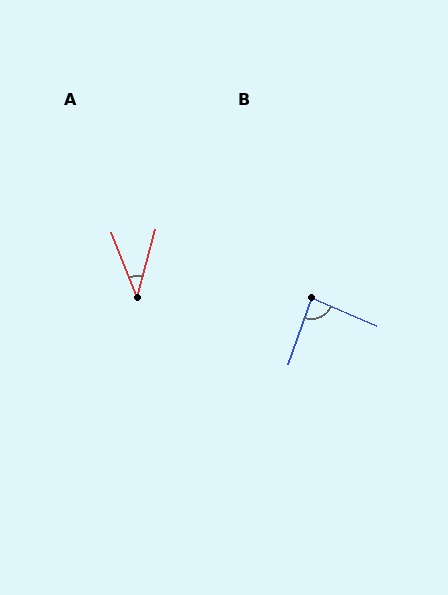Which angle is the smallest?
A, at approximately 36 degrees.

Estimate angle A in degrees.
Approximately 36 degrees.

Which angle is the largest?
B, at approximately 86 degrees.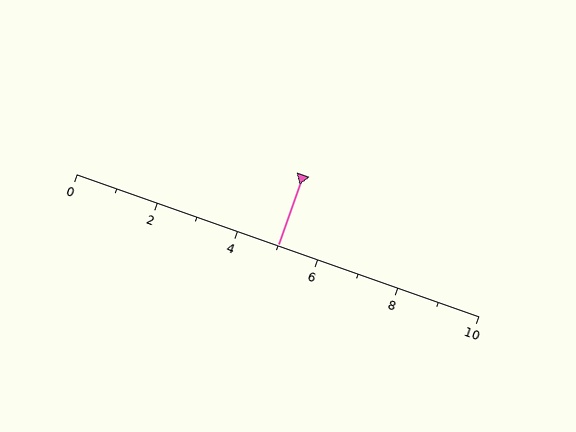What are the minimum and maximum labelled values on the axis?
The axis runs from 0 to 10.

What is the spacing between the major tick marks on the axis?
The major ticks are spaced 2 apart.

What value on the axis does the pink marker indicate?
The marker indicates approximately 5.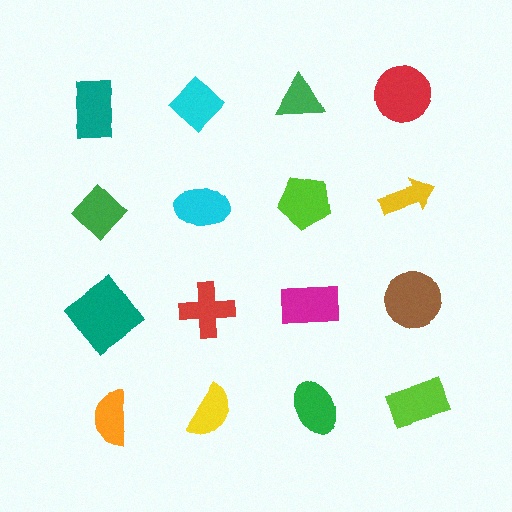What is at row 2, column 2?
A cyan ellipse.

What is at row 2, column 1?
A green diamond.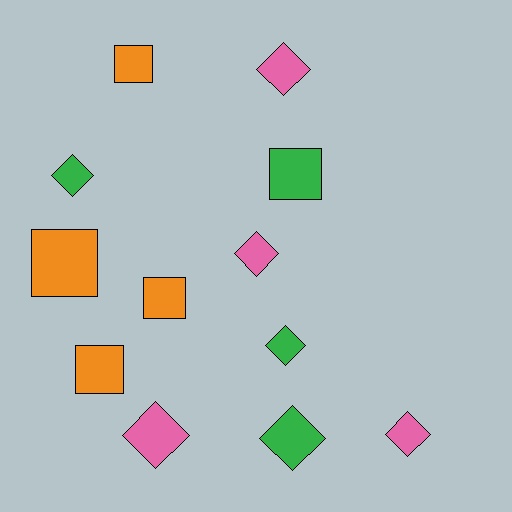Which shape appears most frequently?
Diamond, with 7 objects.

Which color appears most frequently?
Orange, with 4 objects.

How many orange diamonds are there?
There are no orange diamonds.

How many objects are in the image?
There are 12 objects.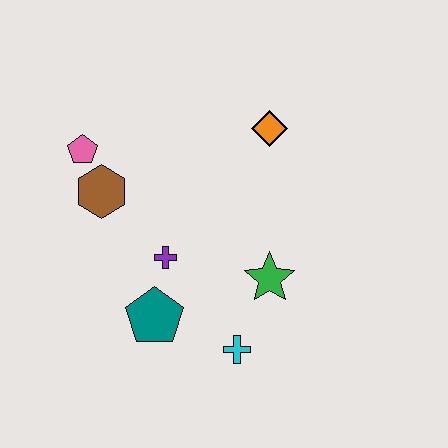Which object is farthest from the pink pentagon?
The cyan cross is farthest from the pink pentagon.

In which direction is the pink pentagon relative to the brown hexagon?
The pink pentagon is above the brown hexagon.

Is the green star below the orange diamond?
Yes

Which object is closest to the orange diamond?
The green star is closest to the orange diamond.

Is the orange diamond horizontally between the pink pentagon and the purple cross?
No